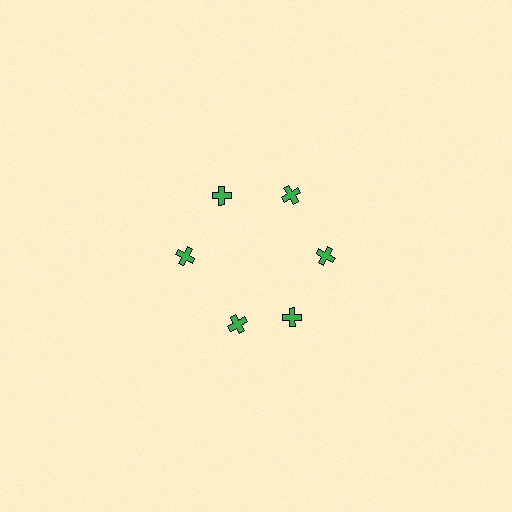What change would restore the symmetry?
The symmetry would be restored by rotating it back into even spacing with its neighbors so that all 6 crosses sit at equal angles and equal distance from the center.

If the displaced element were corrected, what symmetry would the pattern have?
It would have 6-fold rotational symmetry — the pattern would map onto itself every 60 degrees.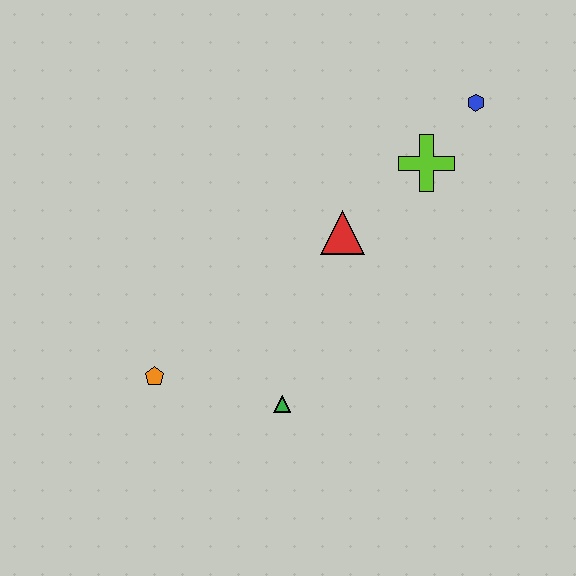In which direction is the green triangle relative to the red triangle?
The green triangle is below the red triangle.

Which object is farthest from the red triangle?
The orange pentagon is farthest from the red triangle.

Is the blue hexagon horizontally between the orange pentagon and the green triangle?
No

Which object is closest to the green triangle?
The orange pentagon is closest to the green triangle.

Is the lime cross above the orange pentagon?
Yes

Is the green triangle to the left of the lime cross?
Yes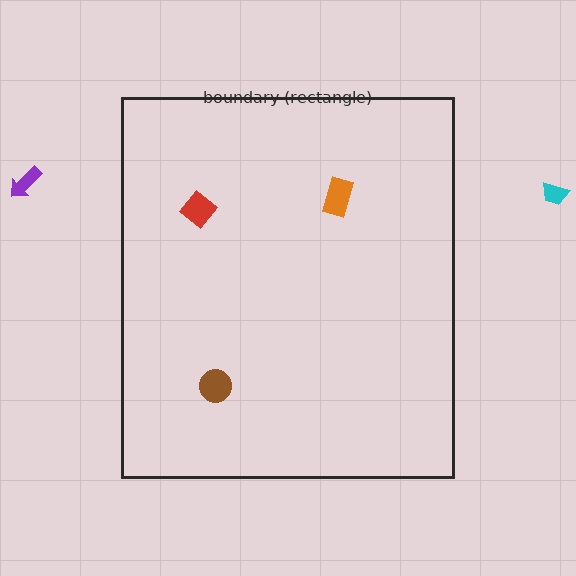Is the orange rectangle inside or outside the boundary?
Inside.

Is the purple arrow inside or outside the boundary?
Outside.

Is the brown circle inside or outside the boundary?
Inside.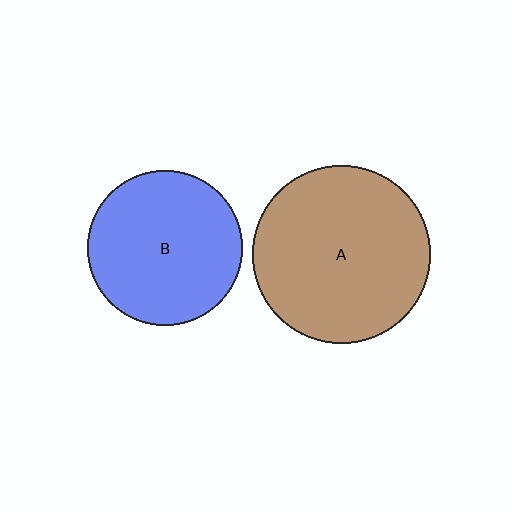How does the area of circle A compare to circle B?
Approximately 1.3 times.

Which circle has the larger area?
Circle A (brown).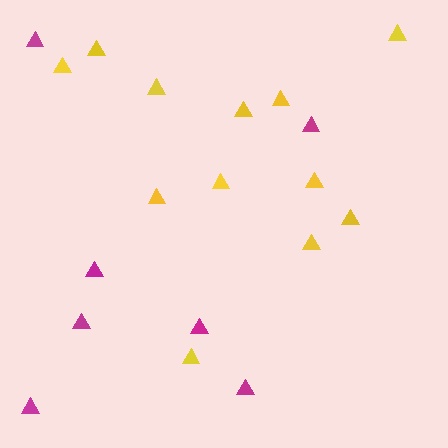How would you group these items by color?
There are 2 groups: one group of yellow triangles (12) and one group of magenta triangles (7).